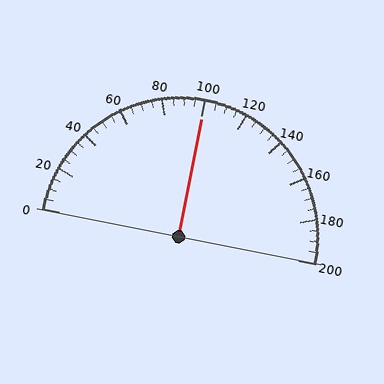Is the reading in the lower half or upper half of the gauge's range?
The reading is in the upper half of the range (0 to 200).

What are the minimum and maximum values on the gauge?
The gauge ranges from 0 to 200.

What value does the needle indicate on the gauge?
The needle indicates approximately 100.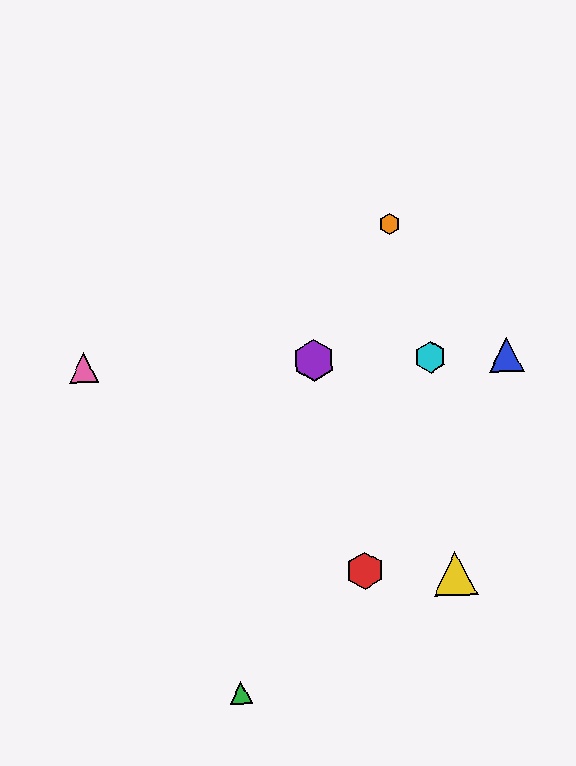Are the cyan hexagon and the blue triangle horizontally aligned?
Yes, both are at y≈357.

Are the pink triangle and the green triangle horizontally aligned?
No, the pink triangle is at y≈368 and the green triangle is at y≈693.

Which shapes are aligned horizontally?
The blue triangle, the purple hexagon, the cyan hexagon, the pink triangle are aligned horizontally.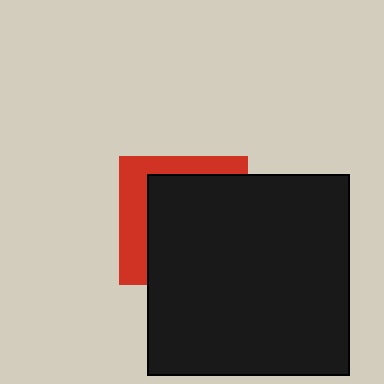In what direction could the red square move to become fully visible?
The red square could move toward the upper-left. That would shift it out from behind the black square entirely.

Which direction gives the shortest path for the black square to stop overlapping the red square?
Moving toward the lower-right gives the shortest separation.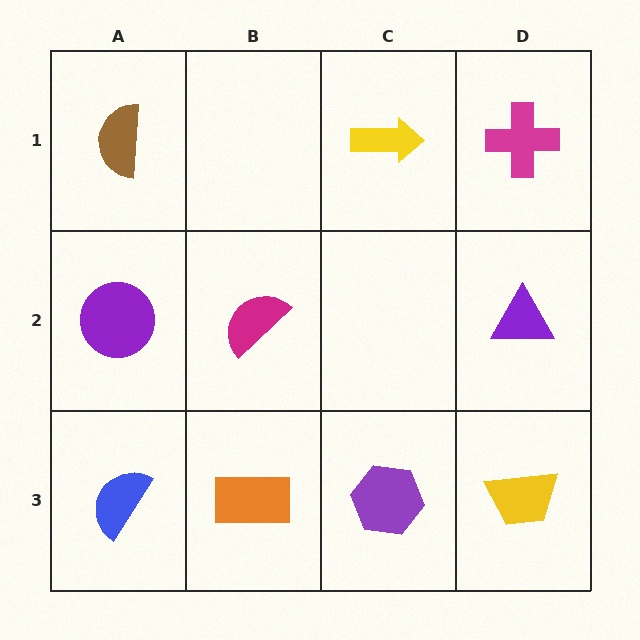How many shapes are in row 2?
3 shapes.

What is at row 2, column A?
A purple circle.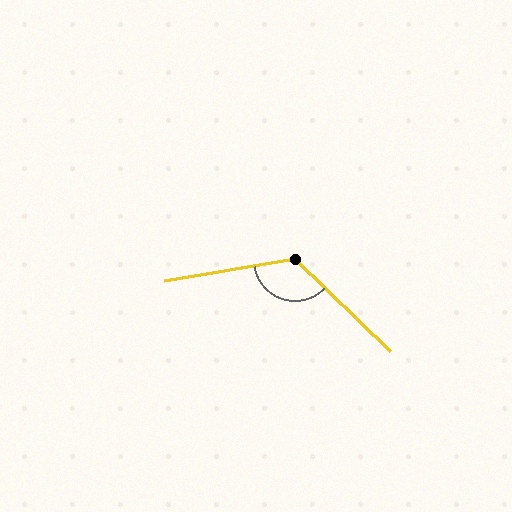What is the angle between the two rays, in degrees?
Approximately 127 degrees.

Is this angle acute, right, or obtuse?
It is obtuse.